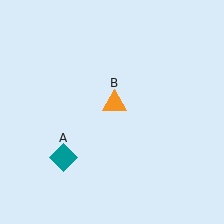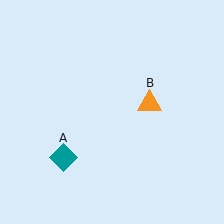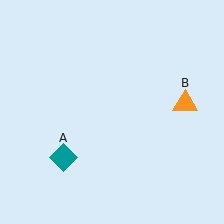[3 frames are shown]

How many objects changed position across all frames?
1 object changed position: orange triangle (object B).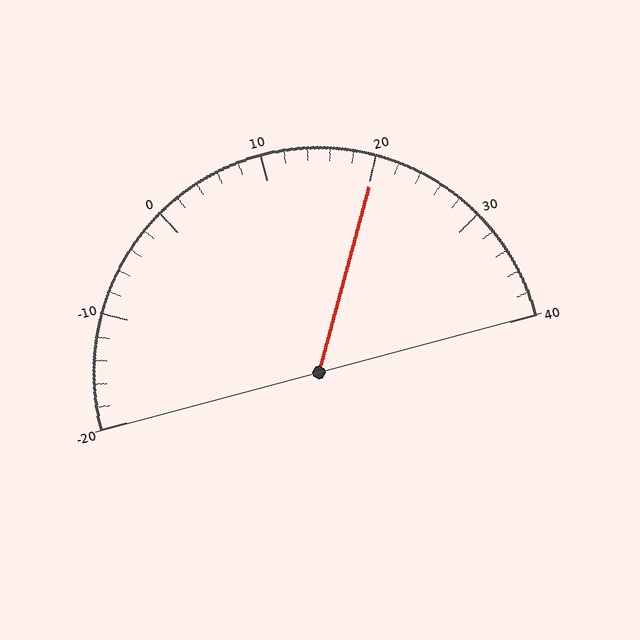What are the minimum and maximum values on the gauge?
The gauge ranges from -20 to 40.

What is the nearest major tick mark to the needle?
The nearest major tick mark is 20.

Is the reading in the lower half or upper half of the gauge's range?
The reading is in the upper half of the range (-20 to 40).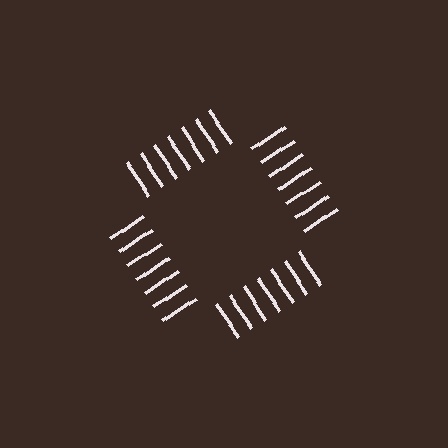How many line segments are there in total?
28 — 7 along each of the 4 edges.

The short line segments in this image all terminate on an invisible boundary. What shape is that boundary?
An illusory square — the line segments terminate on its edges but no continuous stroke is drawn.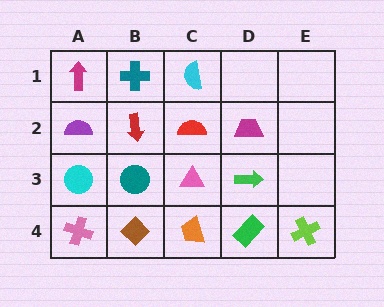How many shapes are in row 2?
4 shapes.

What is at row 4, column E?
A lime cross.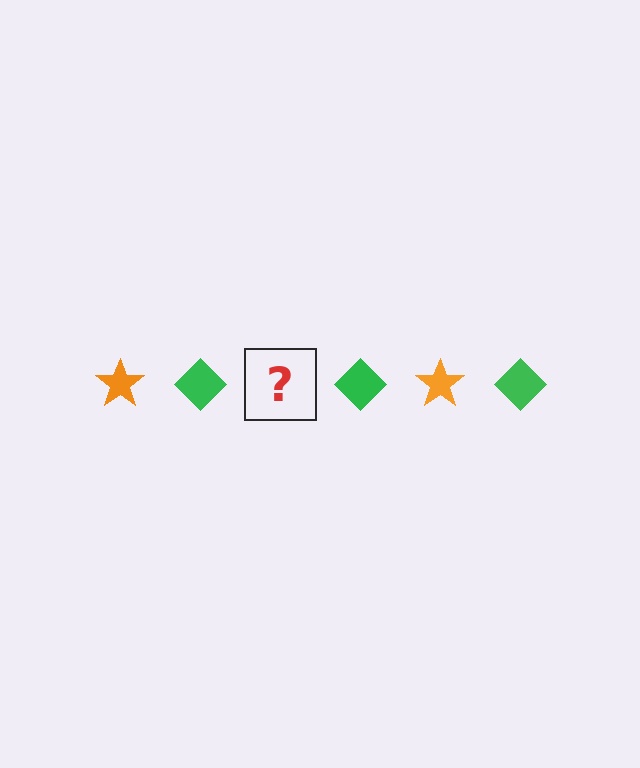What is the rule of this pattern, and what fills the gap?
The rule is that the pattern alternates between orange star and green diamond. The gap should be filled with an orange star.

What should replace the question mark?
The question mark should be replaced with an orange star.